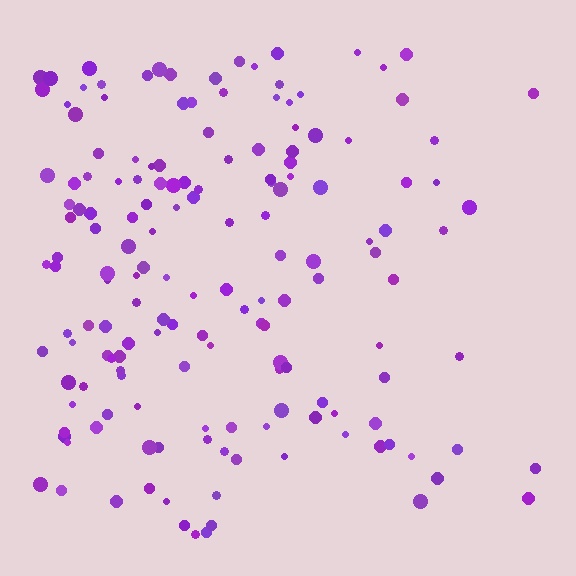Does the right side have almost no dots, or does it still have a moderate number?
Still a moderate number, just noticeably fewer than the left.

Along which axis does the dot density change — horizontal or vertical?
Horizontal.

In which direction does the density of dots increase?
From right to left, with the left side densest.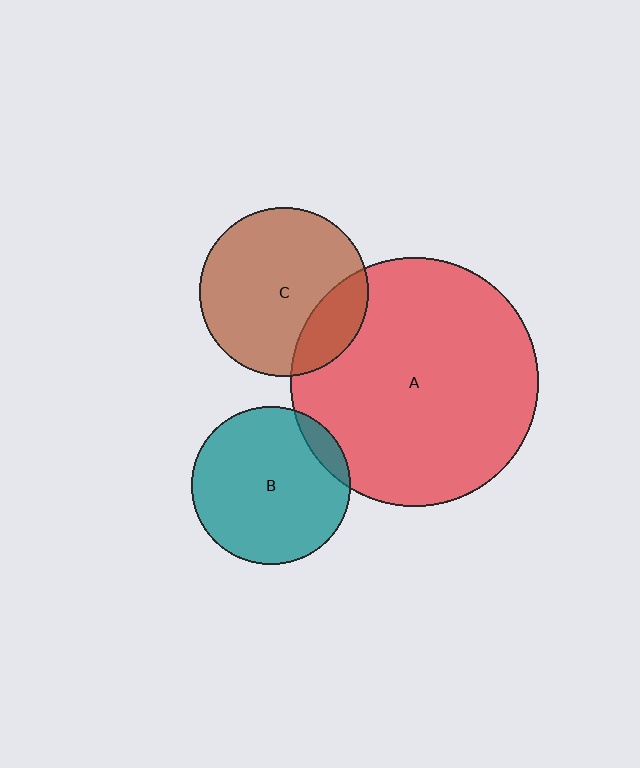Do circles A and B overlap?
Yes.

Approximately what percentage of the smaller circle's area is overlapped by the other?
Approximately 10%.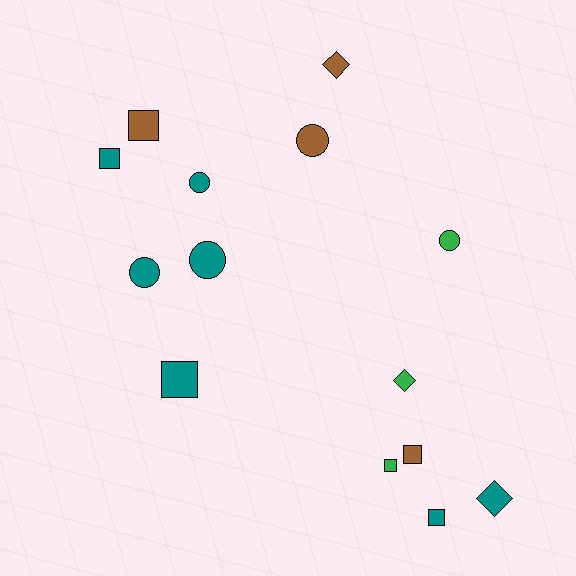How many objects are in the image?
There are 14 objects.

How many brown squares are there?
There are 2 brown squares.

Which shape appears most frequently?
Square, with 6 objects.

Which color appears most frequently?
Teal, with 7 objects.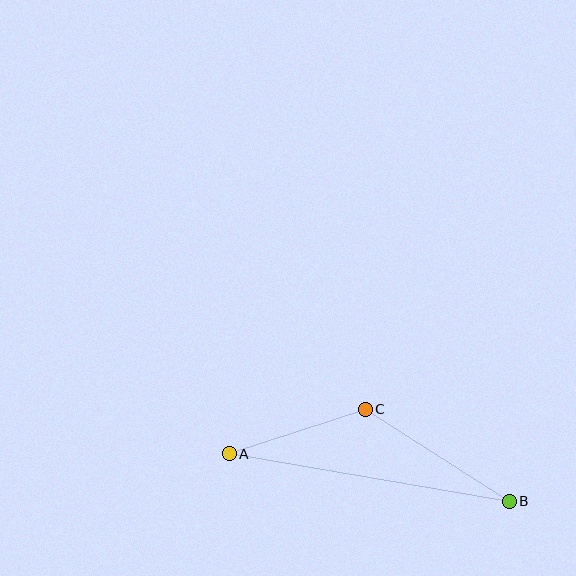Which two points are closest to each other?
Points A and C are closest to each other.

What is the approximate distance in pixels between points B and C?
The distance between B and C is approximately 171 pixels.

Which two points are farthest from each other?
Points A and B are farthest from each other.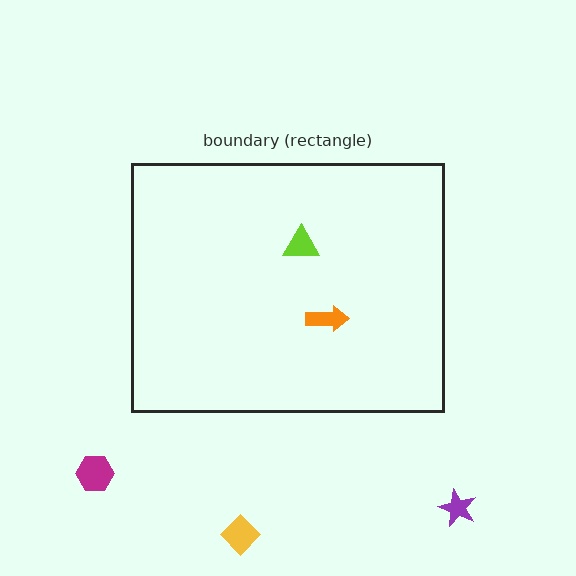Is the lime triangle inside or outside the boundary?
Inside.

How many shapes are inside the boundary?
2 inside, 3 outside.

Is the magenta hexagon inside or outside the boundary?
Outside.